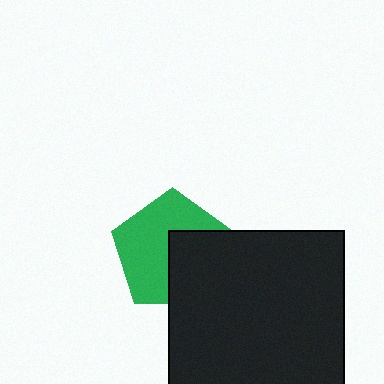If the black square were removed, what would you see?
You would see the complete green pentagon.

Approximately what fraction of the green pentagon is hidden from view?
Roughly 41% of the green pentagon is hidden behind the black square.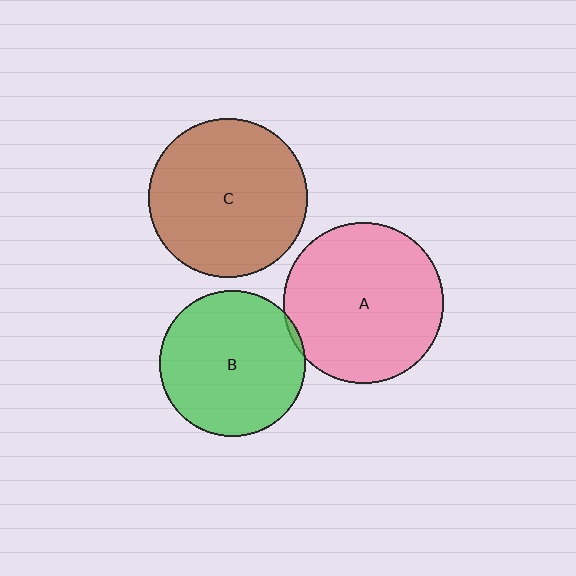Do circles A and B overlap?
Yes.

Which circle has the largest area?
Circle A (pink).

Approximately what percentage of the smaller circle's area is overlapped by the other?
Approximately 5%.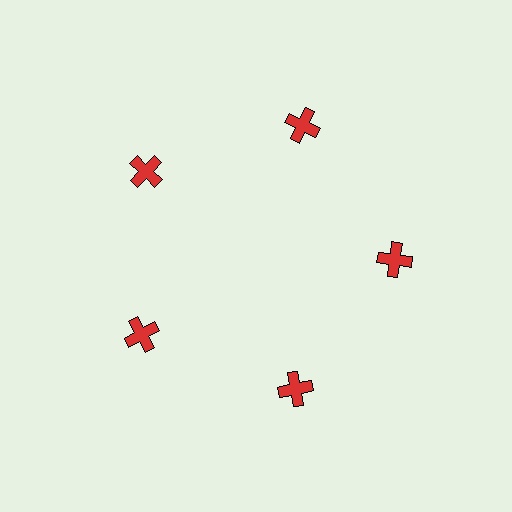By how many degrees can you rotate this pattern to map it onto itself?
The pattern maps onto itself every 72 degrees of rotation.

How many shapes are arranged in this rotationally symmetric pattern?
There are 5 shapes, arranged in 5 groups of 1.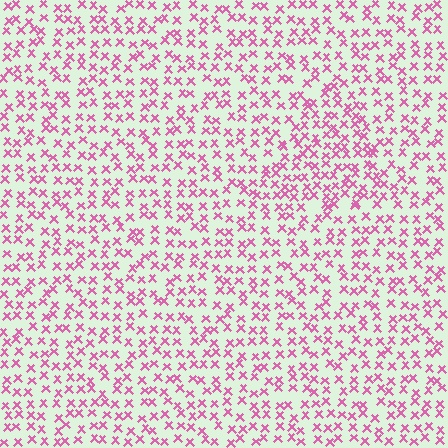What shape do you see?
I see a triangle.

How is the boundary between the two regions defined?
The boundary is defined by a change in element density (approximately 1.5x ratio). All elements are the same color, size, and shape.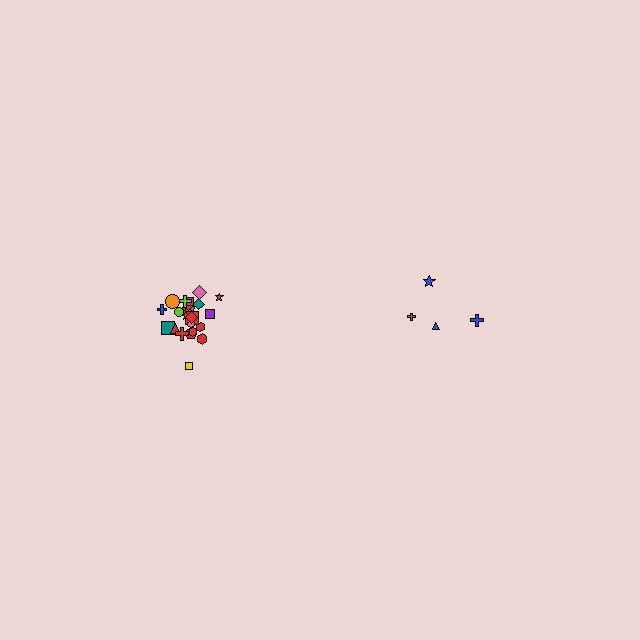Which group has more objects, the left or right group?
The left group.